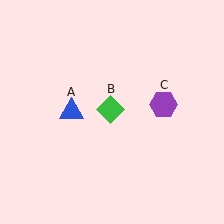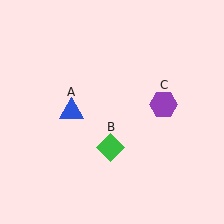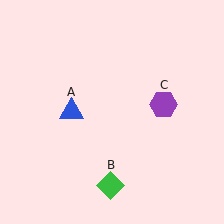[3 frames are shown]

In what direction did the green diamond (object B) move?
The green diamond (object B) moved down.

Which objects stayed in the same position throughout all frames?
Blue triangle (object A) and purple hexagon (object C) remained stationary.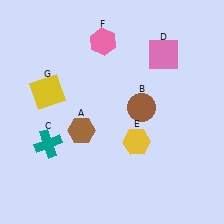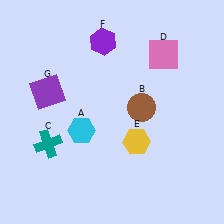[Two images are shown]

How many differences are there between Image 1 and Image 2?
There are 3 differences between the two images.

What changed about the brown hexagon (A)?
In Image 1, A is brown. In Image 2, it changed to cyan.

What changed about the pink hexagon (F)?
In Image 1, F is pink. In Image 2, it changed to purple.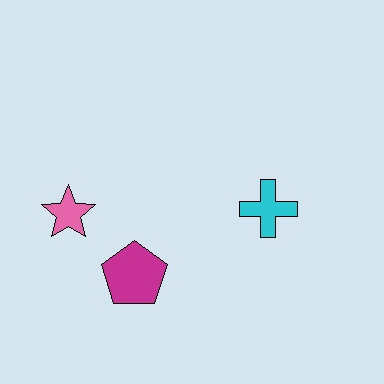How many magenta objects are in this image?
There is 1 magenta object.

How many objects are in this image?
There are 3 objects.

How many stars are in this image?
There is 1 star.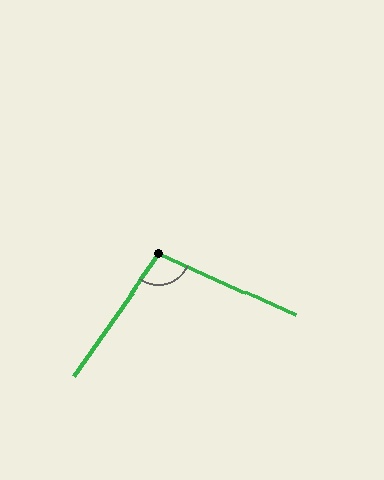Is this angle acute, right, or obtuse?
It is obtuse.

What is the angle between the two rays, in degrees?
Approximately 100 degrees.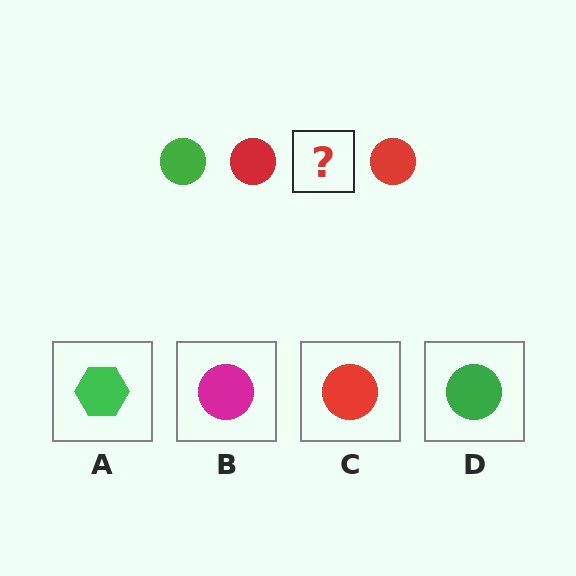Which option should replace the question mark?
Option D.